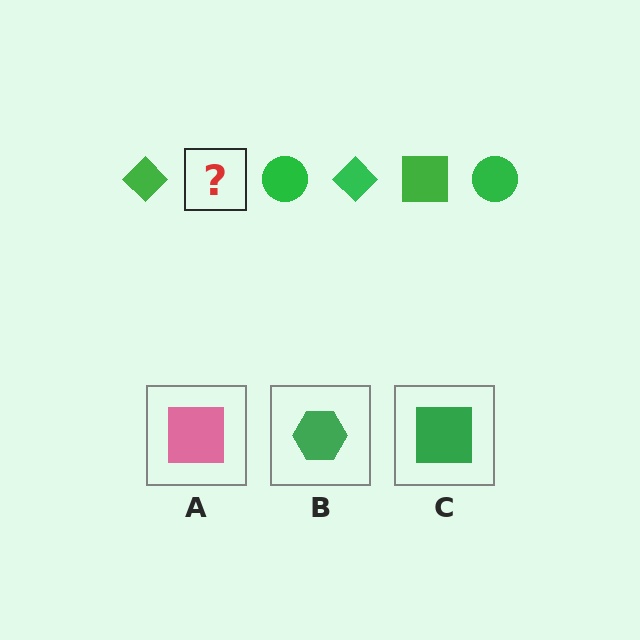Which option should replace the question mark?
Option C.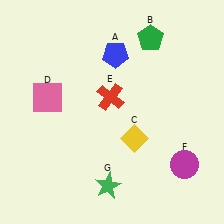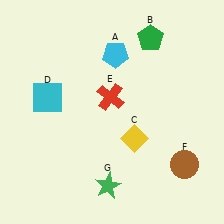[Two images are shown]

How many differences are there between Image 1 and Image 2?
There are 3 differences between the two images.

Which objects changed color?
A changed from blue to cyan. D changed from pink to cyan. F changed from magenta to brown.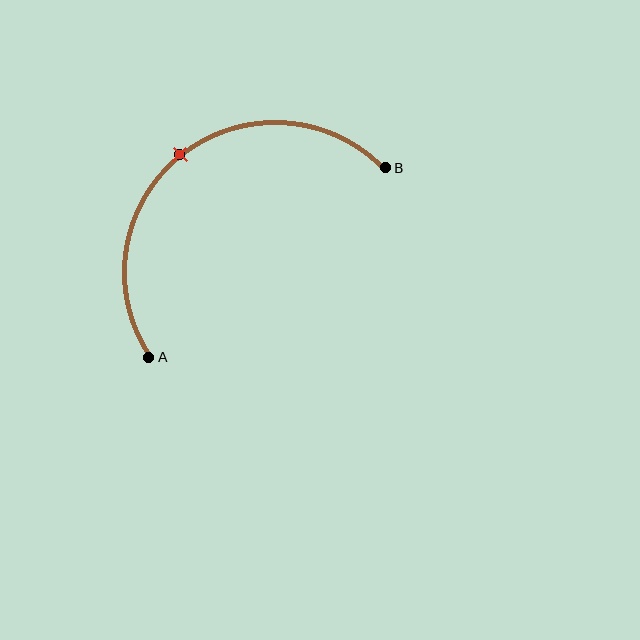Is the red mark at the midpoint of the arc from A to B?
Yes. The red mark lies on the arc at equal arc-length from both A and B — it is the arc midpoint.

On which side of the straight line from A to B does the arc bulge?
The arc bulges above and to the left of the straight line connecting A and B.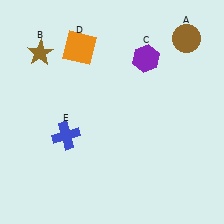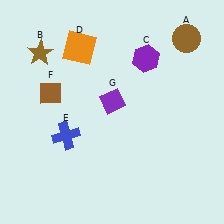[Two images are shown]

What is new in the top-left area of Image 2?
A brown diamond (F) was added in the top-left area of Image 2.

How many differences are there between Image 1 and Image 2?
There are 2 differences between the two images.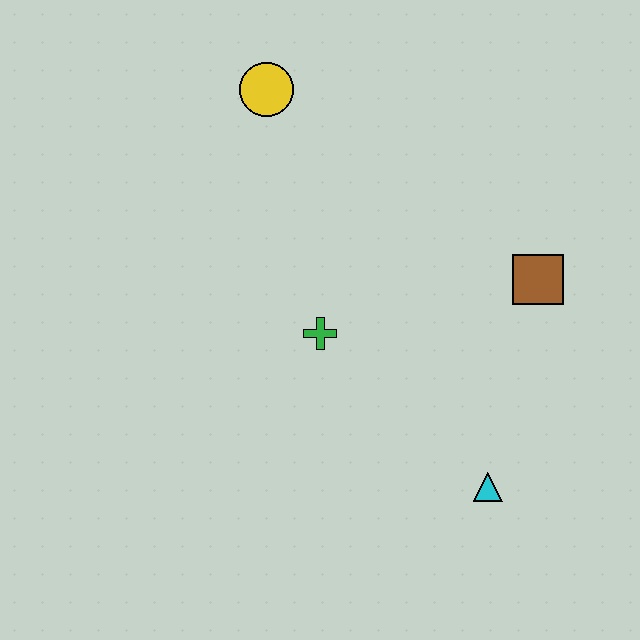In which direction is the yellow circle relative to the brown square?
The yellow circle is to the left of the brown square.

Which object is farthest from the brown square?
The yellow circle is farthest from the brown square.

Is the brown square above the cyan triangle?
Yes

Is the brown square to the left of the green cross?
No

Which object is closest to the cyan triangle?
The brown square is closest to the cyan triangle.